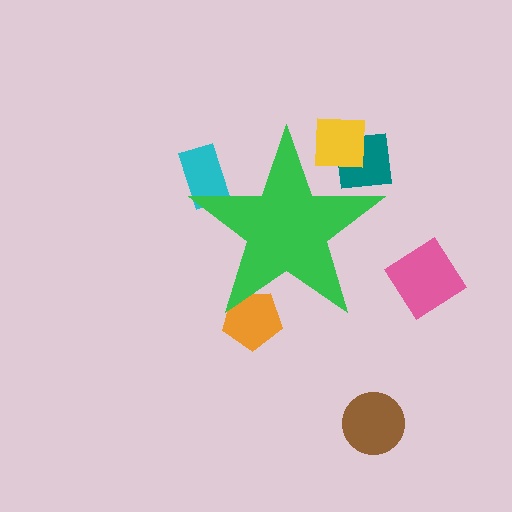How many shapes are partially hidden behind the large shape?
4 shapes are partially hidden.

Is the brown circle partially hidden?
No, the brown circle is fully visible.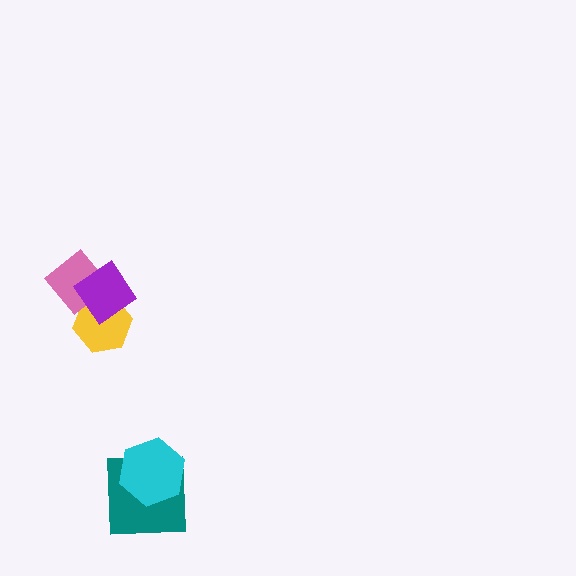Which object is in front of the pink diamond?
The purple diamond is in front of the pink diamond.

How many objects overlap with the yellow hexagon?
2 objects overlap with the yellow hexagon.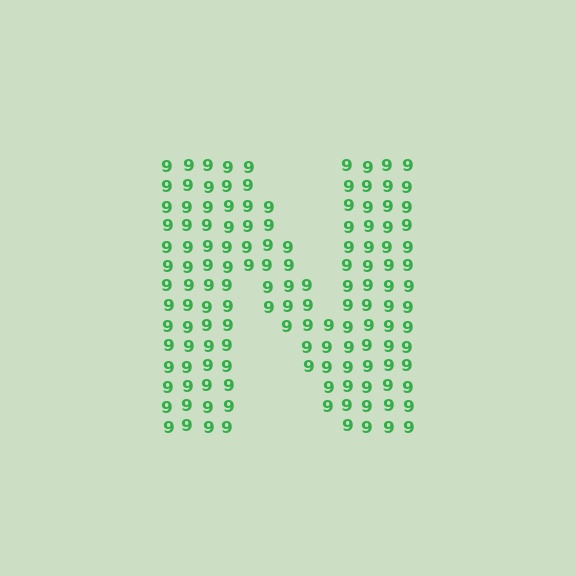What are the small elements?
The small elements are digit 9's.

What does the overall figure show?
The overall figure shows the letter N.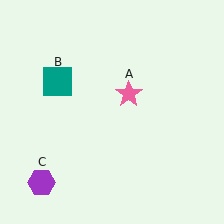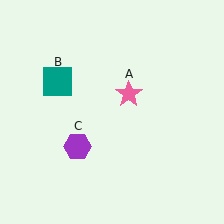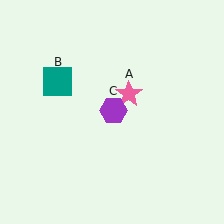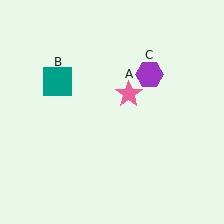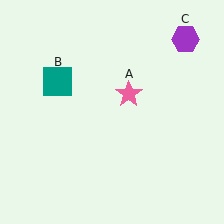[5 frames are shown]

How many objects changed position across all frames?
1 object changed position: purple hexagon (object C).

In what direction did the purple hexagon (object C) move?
The purple hexagon (object C) moved up and to the right.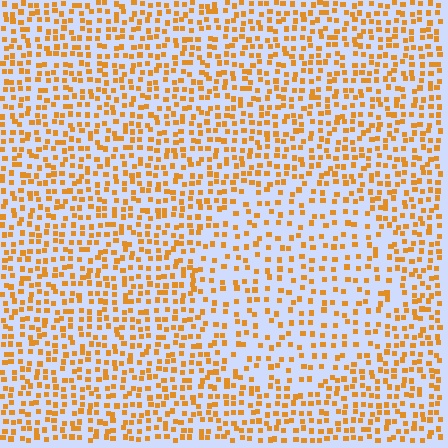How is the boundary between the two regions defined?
The boundary is defined by a change in element density (approximately 1.7x ratio). All elements are the same color, size, and shape.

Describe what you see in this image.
The image contains small orange elements arranged at two different densities. A circle-shaped region is visible where the elements are less densely packed than the surrounding area.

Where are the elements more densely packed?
The elements are more densely packed outside the circle boundary.